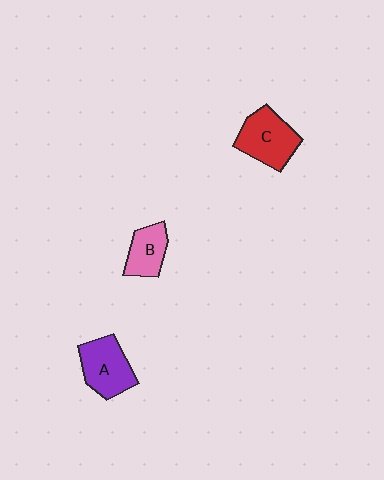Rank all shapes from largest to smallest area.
From largest to smallest: C (red), A (purple), B (pink).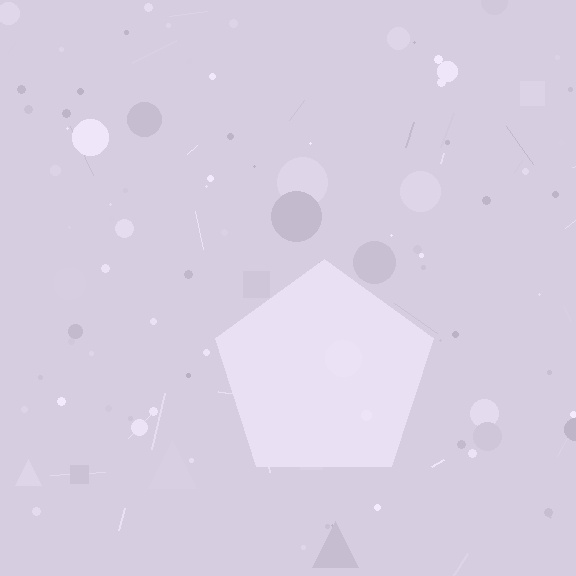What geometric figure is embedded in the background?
A pentagon is embedded in the background.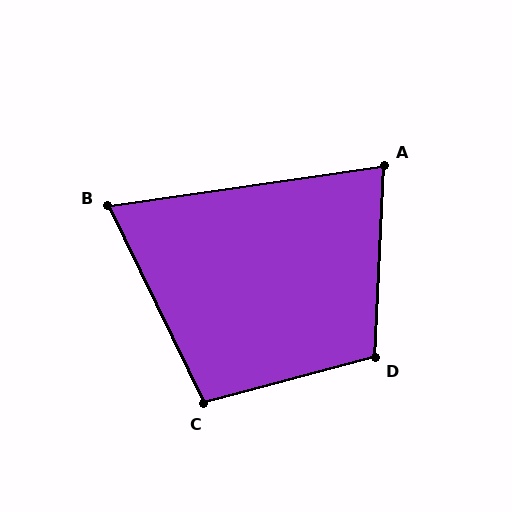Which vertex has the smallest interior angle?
B, at approximately 72 degrees.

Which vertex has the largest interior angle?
D, at approximately 108 degrees.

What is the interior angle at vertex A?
Approximately 79 degrees (acute).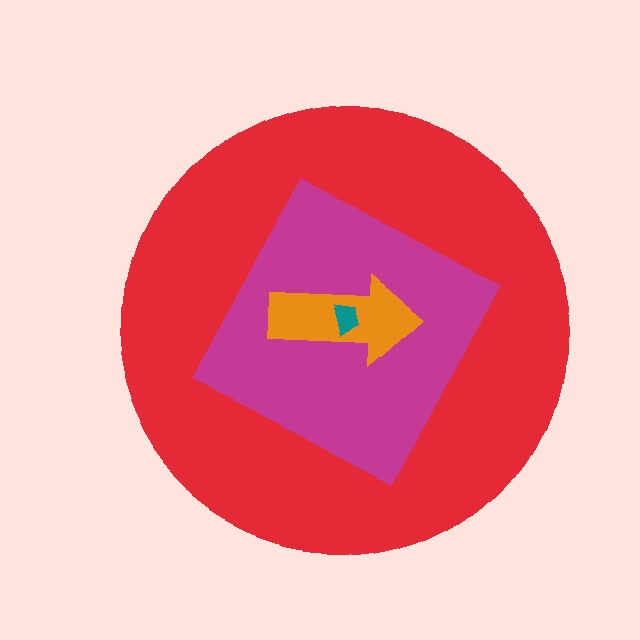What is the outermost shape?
The red circle.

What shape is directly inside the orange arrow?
The teal trapezoid.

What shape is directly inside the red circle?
The magenta square.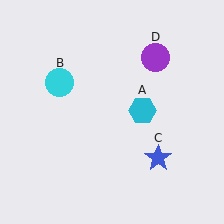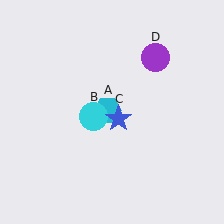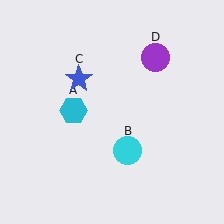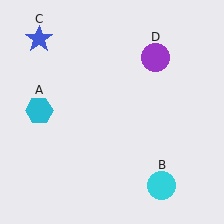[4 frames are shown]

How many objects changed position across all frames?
3 objects changed position: cyan hexagon (object A), cyan circle (object B), blue star (object C).